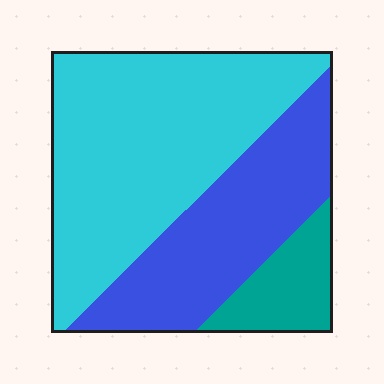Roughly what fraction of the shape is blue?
Blue covers 34% of the shape.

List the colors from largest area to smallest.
From largest to smallest: cyan, blue, teal.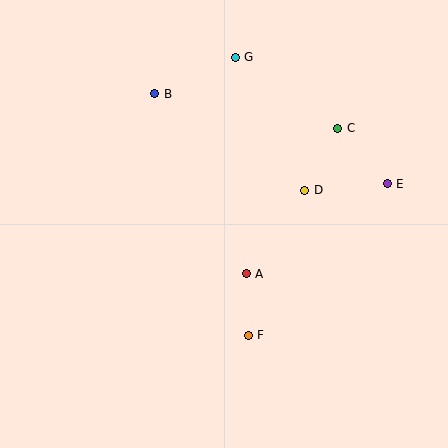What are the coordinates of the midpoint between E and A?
The midpoint between E and A is at (317, 229).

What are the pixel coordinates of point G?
Point G is at (235, 57).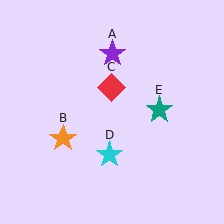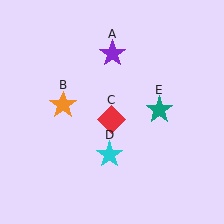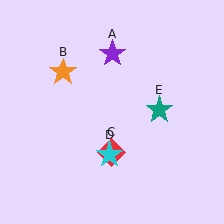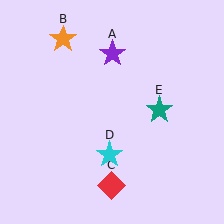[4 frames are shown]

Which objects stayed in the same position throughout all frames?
Purple star (object A) and cyan star (object D) and teal star (object E) remained stationary.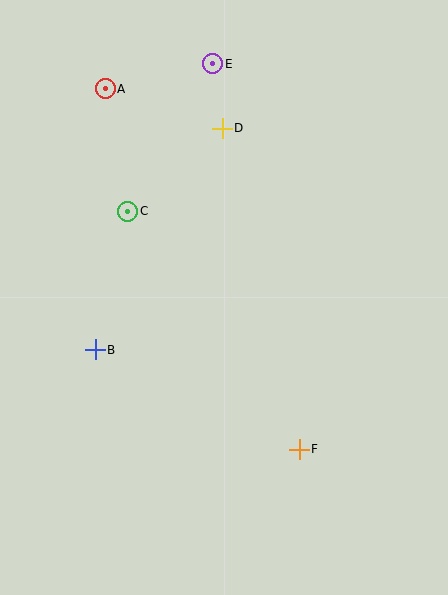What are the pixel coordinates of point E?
Point E is at (213, 64).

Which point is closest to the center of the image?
Point C at (128, 211) is closest to the center.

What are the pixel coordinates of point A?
Point A is at (105, 89).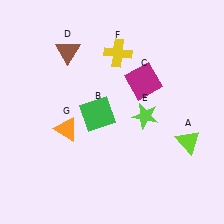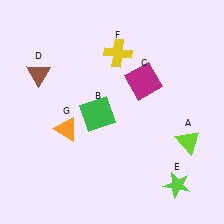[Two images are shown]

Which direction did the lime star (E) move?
The lime star (E) moved down.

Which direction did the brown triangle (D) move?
The brown triangle (D) moved left.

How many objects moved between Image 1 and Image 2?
2 objects moved between the two images.